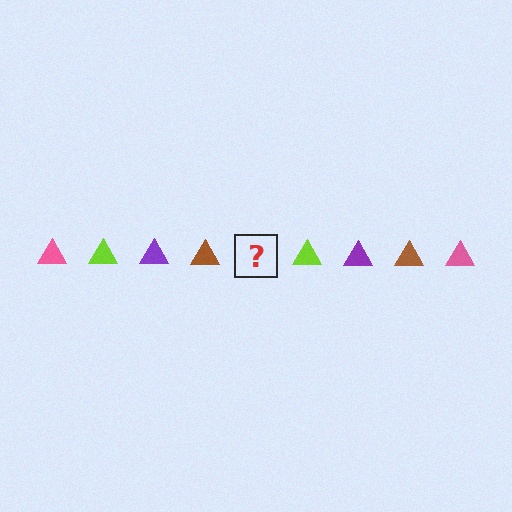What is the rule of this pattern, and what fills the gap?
The rule is that the pattern cycles through pink, lime, purple, brown triangles. The gap should be filled with a pink triangle.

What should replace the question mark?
The question mark should be replaced with a pink triangle.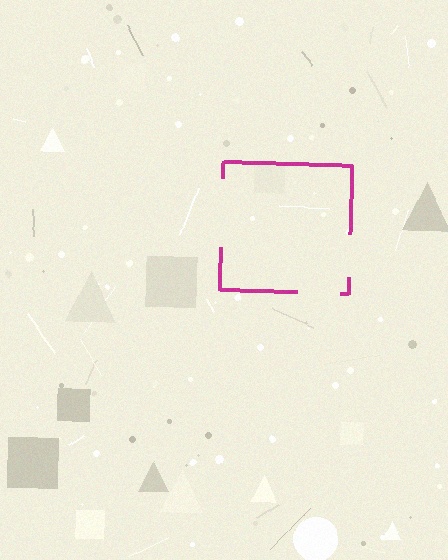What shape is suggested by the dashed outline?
The dashed outline suggests a square.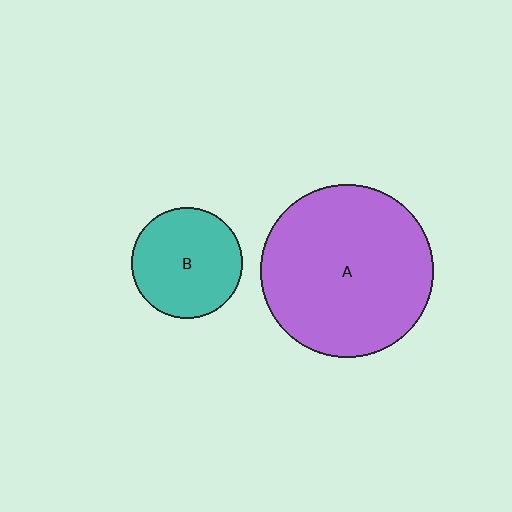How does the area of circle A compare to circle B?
Approximately 2.4 times.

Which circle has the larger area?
Circle A (purple).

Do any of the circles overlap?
No, none of the circles overlap.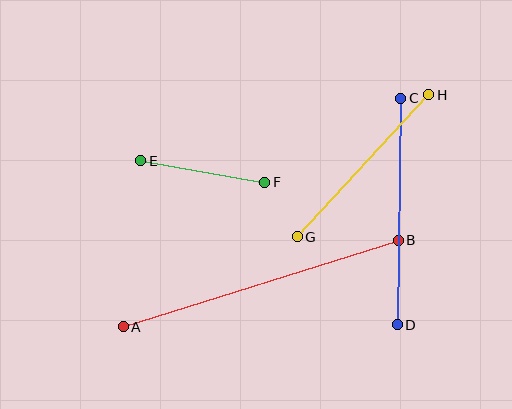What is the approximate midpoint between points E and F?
The midpoint is at approximately (203, 172) pixels.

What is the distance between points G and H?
The distance is approximately 194 pixels.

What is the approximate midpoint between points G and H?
The midpoint is at approximately (363, 166) pixels.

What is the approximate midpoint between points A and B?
The midpoint is at approximately (261, 284) pixels.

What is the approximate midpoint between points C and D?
The midpoint is at approximately (399, 211) pixels.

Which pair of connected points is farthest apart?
Points A and B are farthest apart.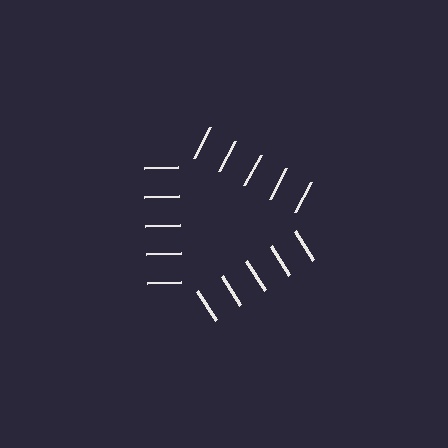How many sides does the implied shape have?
3 sides — the line-ends trace a triangle.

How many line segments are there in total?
15 — 5 along each of the 3 edges.